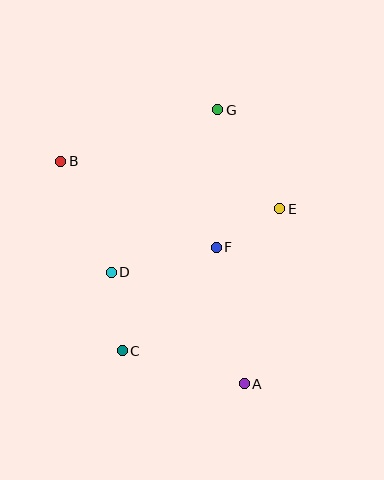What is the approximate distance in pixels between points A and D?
The distance between A and D is approximately 174 pixels.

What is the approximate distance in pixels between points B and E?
The distance between B and E is approximately 224 pixels.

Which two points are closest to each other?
Points E and F are closest to each other.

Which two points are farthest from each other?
Points A and B are farthest from each other.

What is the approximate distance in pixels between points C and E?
The distance between C and E is approximately 212 pixels.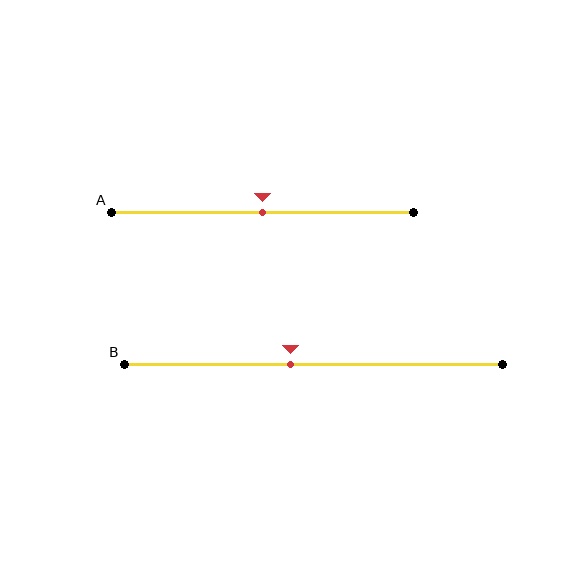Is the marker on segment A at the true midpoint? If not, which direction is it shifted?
Yes, the marker on segment A is at the true midpoint.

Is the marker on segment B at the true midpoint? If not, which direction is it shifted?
No, the marker on segment B is shifted to the left by about 6% of the segment length.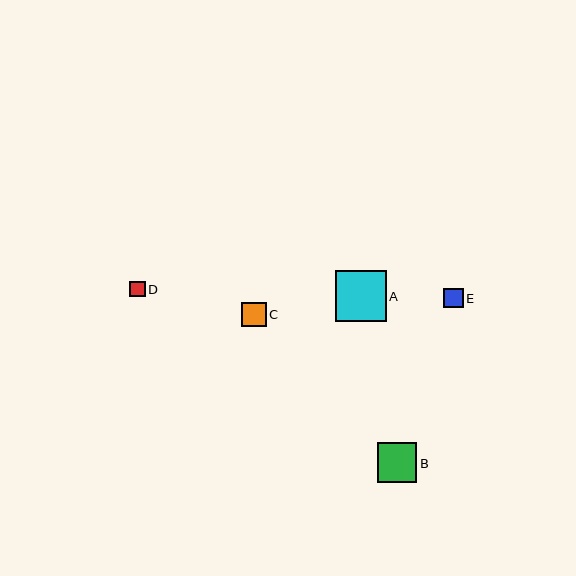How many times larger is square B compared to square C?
Square B is approximately 1.6 times the size of square C.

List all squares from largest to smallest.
From largest to smallest: A, B, C, E, D.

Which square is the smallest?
Square D is the smallest with a size of approximately 15 pixels.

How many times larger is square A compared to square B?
Square A is approximately 1.3 times the size of square B.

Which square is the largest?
Square A is the largest with a size of approximately 51 pixels.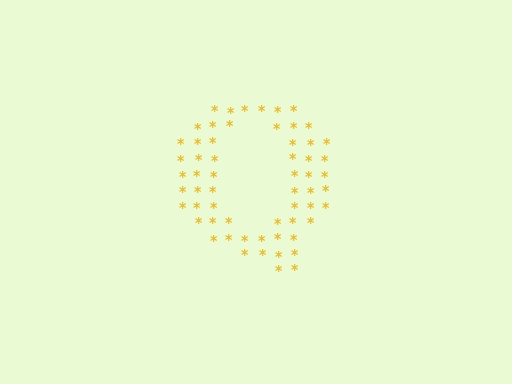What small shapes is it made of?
It is made of small asterisks.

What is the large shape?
The large shape is the letter Q.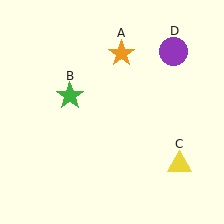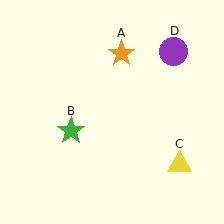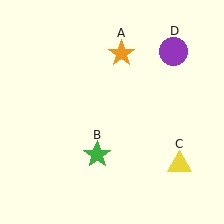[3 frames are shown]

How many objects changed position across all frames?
1 object changed position: green star (object B).